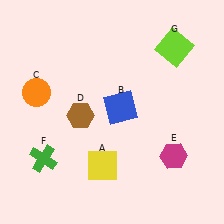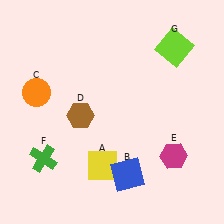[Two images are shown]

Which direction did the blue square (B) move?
The blue square (B) moved down.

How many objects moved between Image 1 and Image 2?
1 object moved between the two images.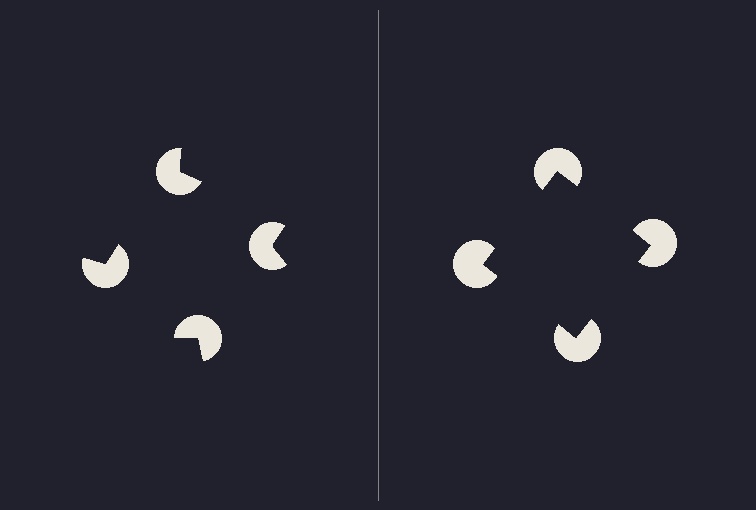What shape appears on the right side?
An illusory square.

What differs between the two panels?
The pac-man discs are positioned identically on both sides; only the wedge orientations differ. On the right they align to a square; on the left they are misaligned.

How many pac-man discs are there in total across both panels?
8 — 4 on each side.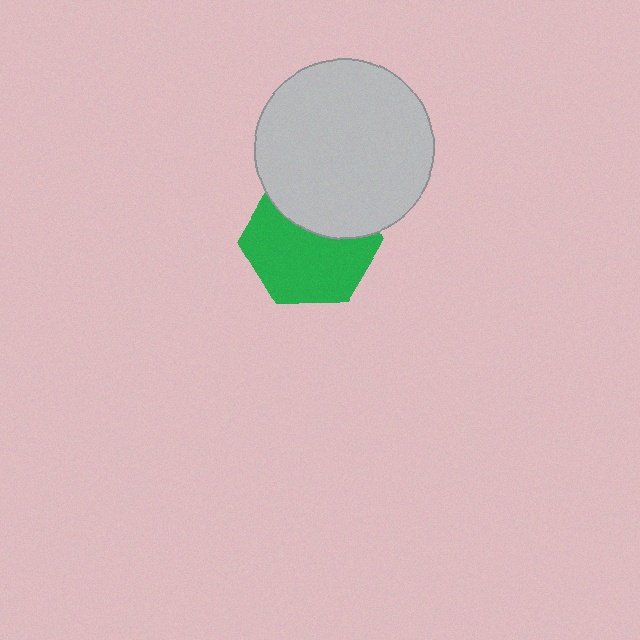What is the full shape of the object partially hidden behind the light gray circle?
The partially hidden object is a green hexagon.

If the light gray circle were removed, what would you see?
You would see the complete green hexagon.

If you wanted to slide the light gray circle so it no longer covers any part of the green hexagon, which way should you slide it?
Slide it up — that is the most direct way to separate the two shapes.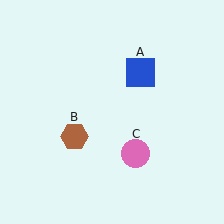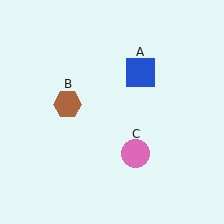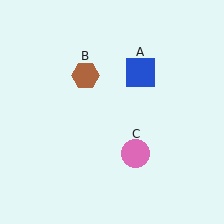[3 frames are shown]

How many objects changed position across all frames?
1 object changed position: brown hexagon (object B).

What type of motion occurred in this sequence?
The brown hexagon (object B) rotated clockwise around the center of the scene.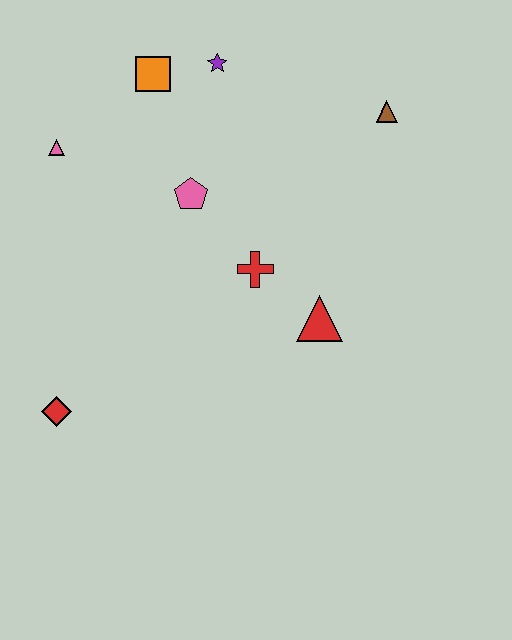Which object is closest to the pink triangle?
The orange square is closest to the pink triangle.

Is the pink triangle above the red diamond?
Yes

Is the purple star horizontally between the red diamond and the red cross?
Yes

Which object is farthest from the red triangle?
The pink triangle is farthest from the red triangle.